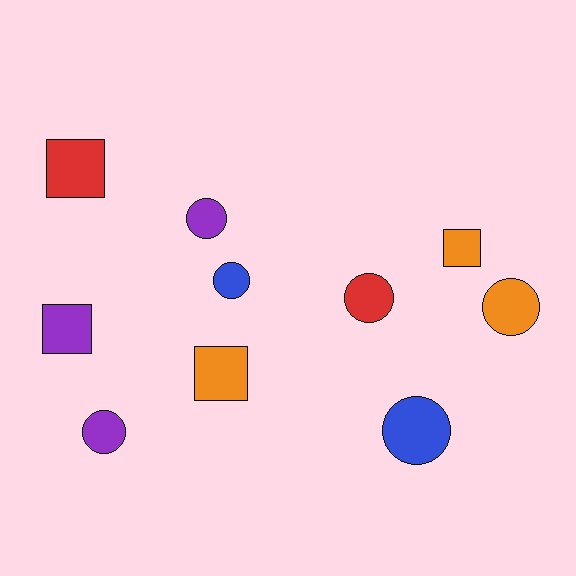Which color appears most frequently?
Orange, with 3 objects.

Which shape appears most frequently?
Circle, with 6 objects.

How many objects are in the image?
There are 10 objects.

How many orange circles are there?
There is 1 orange circle.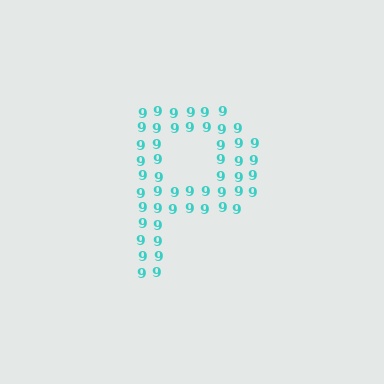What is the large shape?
The large shape is the letter P.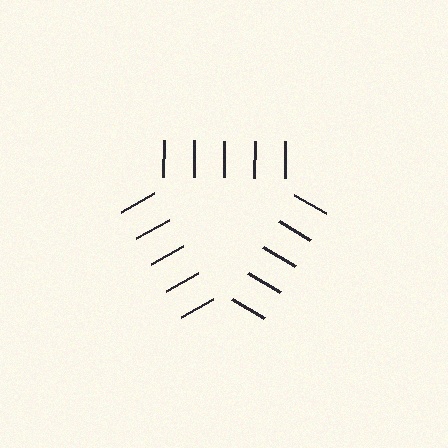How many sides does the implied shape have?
3 sides — the line-ends trace a triangle.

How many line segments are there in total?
15 — 5 along each of the 3 edges.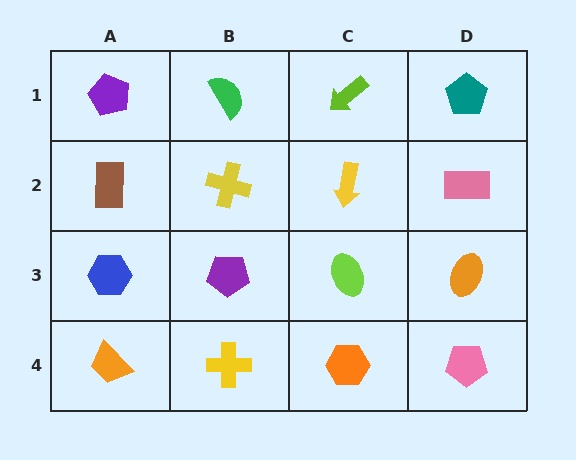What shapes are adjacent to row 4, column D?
An orange ellipse (row 3, column D), an orange hexagon (row 4, column C).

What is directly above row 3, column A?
A brown rectangle.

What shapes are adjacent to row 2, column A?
A purple pentagon (row 1, column A), a blue hexagon (row 3, column A), a yellow cross (row 2, column B).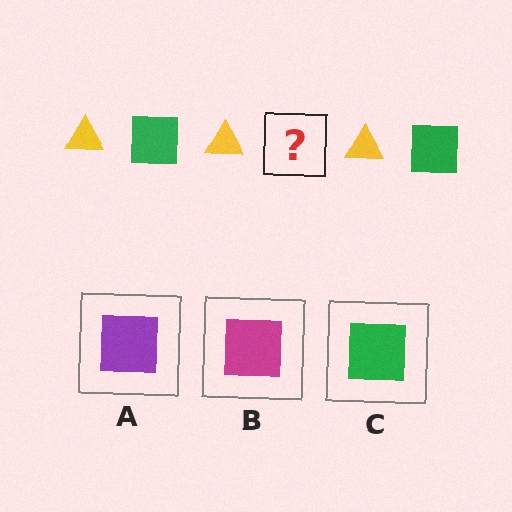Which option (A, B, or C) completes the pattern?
C.